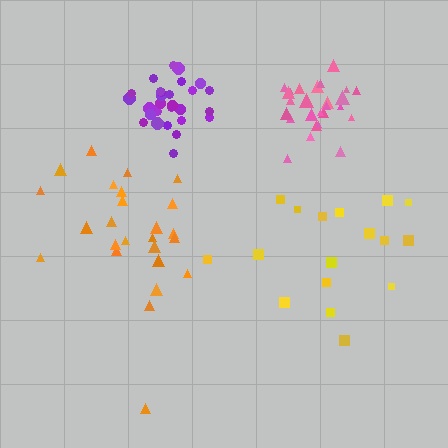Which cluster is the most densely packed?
Purple.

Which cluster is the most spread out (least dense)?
Yellow.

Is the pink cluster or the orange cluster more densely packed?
Pink.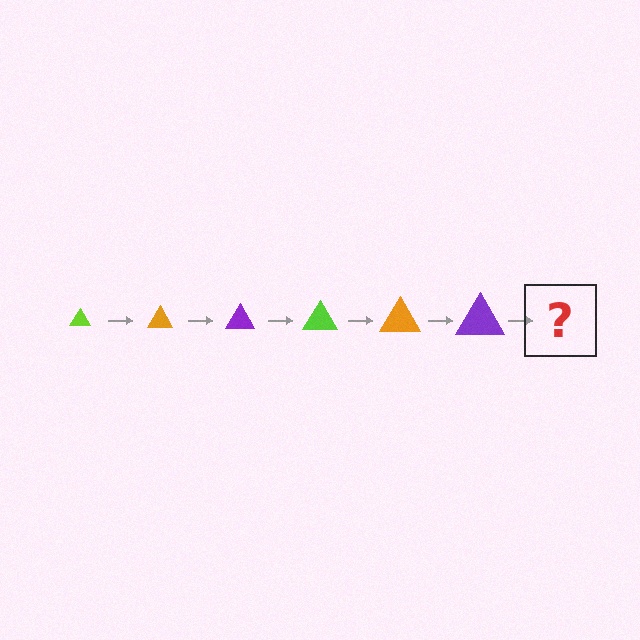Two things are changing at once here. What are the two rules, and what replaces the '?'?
The two rules are that the triangle grows larger each step and the color cycles through lime, orange, and purple. The '?' should be a lime triangle, larger than the previous one.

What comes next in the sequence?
The next element should be a lime triangle, larger than the previous one.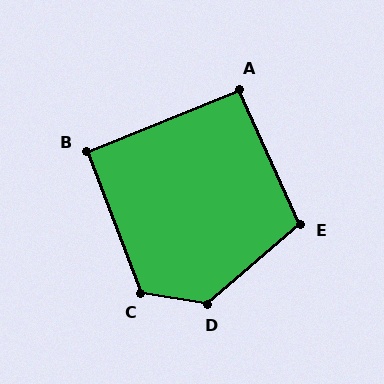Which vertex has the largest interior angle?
D, at approximately 130 degrees.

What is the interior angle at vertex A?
Approximately 92 degrees (approximately right).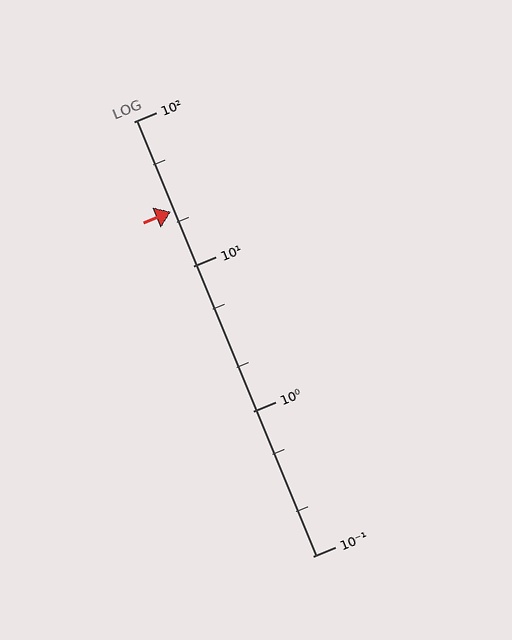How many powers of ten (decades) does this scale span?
The scale spans 3 decades, from 0.1 to 100.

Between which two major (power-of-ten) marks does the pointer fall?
The pointer is between 10 and 100.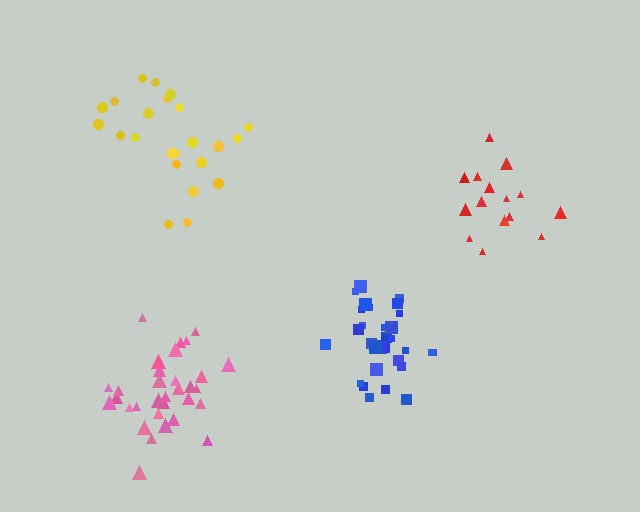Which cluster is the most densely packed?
Blue.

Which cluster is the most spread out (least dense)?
Yellow.